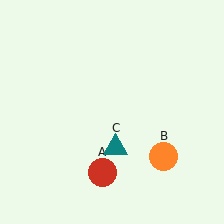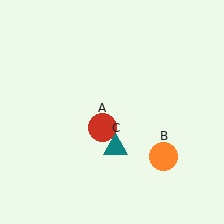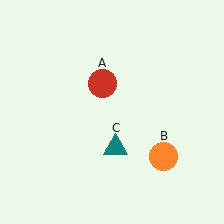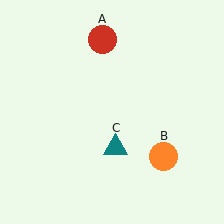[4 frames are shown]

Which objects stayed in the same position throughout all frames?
Orange circle (object B) and teal triangle (object C) remained stationary.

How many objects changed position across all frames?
1 object changed position: red circle (object A).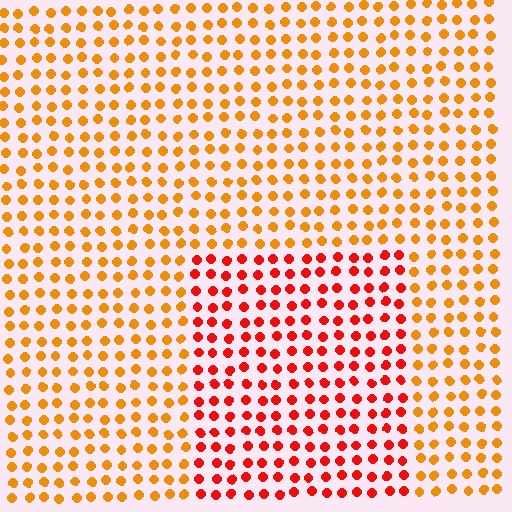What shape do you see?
I see a rectangle.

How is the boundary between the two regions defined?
The boundary is defined purely by a slight shift in hue (about 36 degrees). Spacing, size, and orientation are identical on both sides.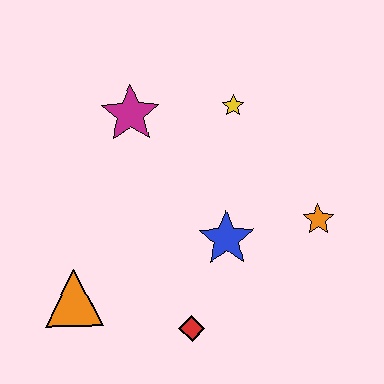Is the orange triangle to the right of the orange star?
No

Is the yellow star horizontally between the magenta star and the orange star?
Yes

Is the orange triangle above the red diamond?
Yes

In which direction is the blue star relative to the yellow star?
The blue star is below the yellow star.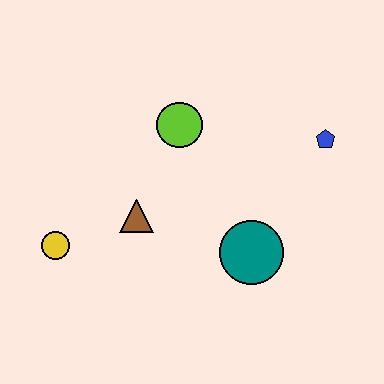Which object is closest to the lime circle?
The brown triangle is closest to the lime circle.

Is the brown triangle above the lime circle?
No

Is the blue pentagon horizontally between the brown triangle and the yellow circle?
No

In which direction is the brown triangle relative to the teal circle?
The brown triangle is to the left of the teal circle.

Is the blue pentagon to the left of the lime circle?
No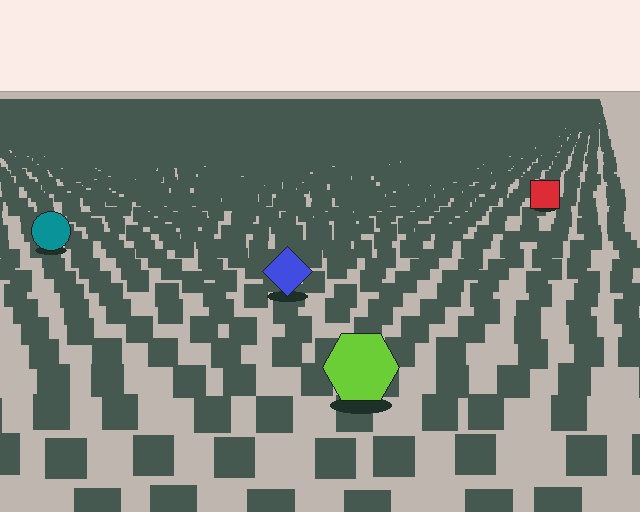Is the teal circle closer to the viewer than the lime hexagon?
No. The lime hexagon is closer — you can tell from the texture gradient: the ground texture is coarser near it.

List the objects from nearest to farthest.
From nearest to farthest: the lime hexagon, the blue diamond, the teal circle, the red square.